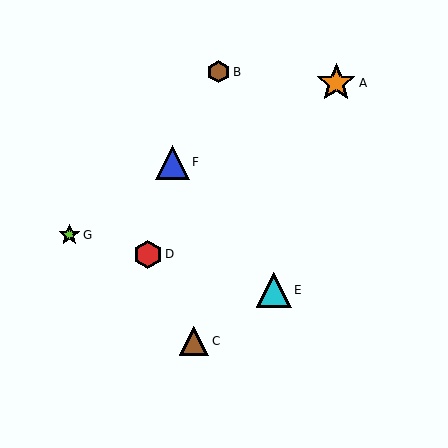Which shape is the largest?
The orange star (labeled A) is the largest.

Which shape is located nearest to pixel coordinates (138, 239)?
The red hexagon (labeled D) at (148, 254) is nearest to that location.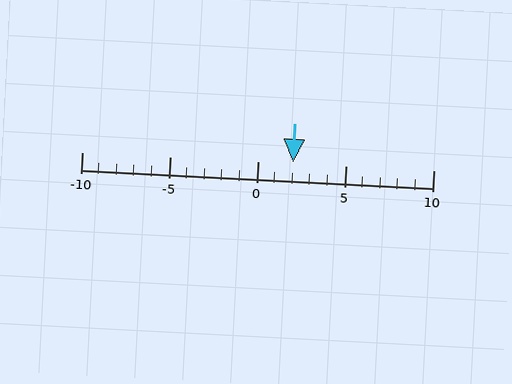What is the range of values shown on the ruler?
The ruler shows values from -10 to 10.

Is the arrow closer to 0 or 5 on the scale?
The arrow is closer to 0.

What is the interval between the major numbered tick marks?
The major tick marks are spaced 5 units apart.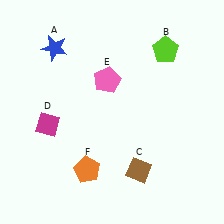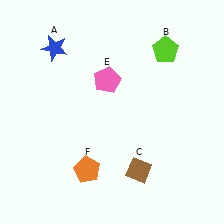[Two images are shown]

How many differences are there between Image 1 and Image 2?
There is 1 difference between the two images.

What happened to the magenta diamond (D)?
The magenta diamond (D) was removed in Image 2. It was in the bottom-left area of Image 1.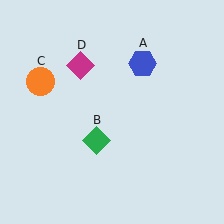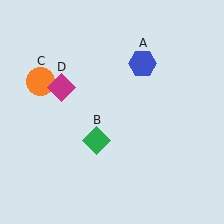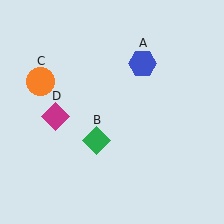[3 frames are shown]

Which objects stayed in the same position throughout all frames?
Blue hexagon (object A) and green diamond (object B) and orange circle (object C) remained stationary.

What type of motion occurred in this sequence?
The magenta diamond (object D) rotated counterclockwise around the center of the scene.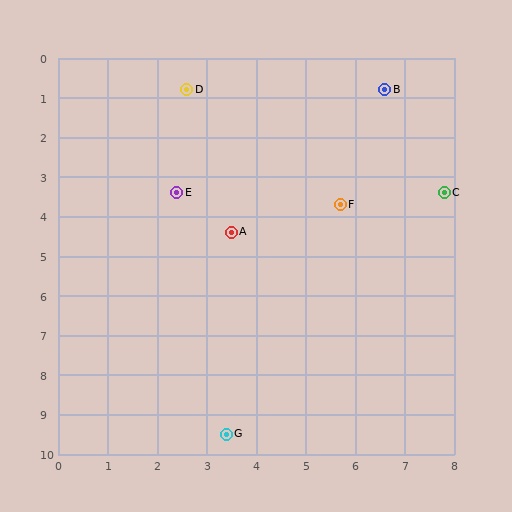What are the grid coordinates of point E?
Point E is at approximately (2.4, 3.4).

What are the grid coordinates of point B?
Point B is at approximately (6.6, 0.8).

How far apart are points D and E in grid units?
Points D and E are about 2.6 grid units apart.